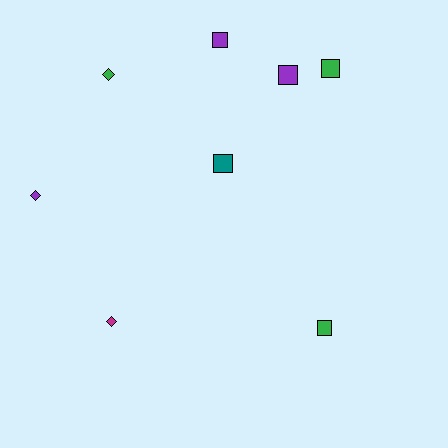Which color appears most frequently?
Purple, with 3 objects.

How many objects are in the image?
There are 8 objects.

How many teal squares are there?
There is 1 teal square.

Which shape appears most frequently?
Square, with 5 objects.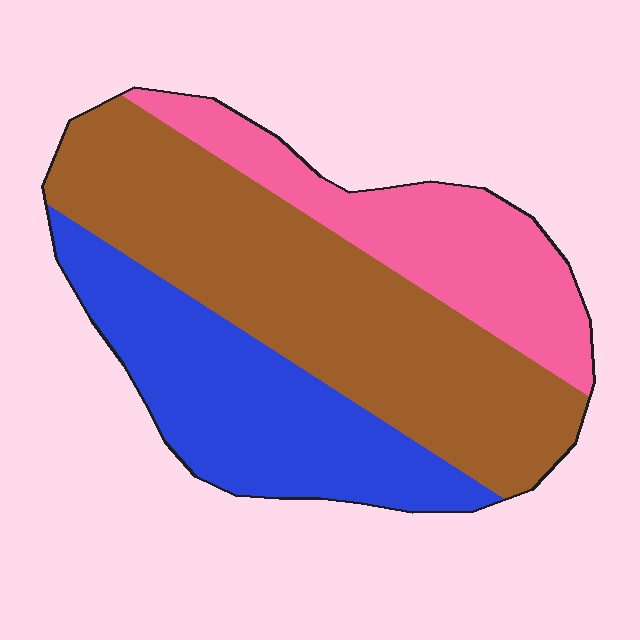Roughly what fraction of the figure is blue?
Blue takes up about one third (1/3) of the figure.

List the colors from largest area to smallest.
From largest to smallest: brown, blue, pink.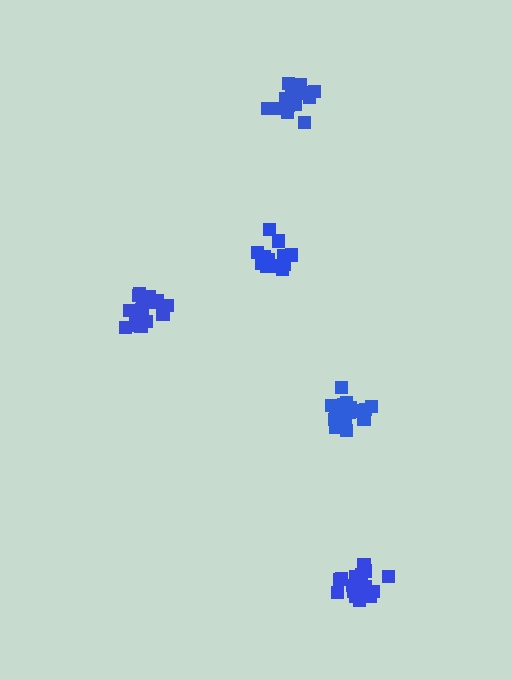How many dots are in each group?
Group 1: 17 dots, Group 2: 16 dots, Group 3: 17 dots, Group 4: 20 dots, Group 5: 21 dots (91 total).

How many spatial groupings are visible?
There are 5 spatial groupings.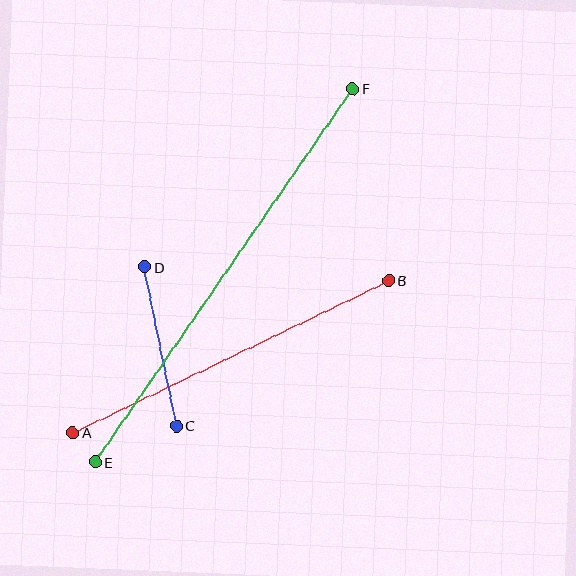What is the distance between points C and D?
The distance is approximately 162 pixels.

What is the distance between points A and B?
The distance is approximately 351 pixels.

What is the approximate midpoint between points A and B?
The midpoint is at approximately (231, 356) pixels.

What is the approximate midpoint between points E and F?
The midpoint is at approximately (224, 275) pixels.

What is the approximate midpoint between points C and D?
The midpoint is at approximately (160, 346) pixels.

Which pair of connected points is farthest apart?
Points E and F are farthest apart.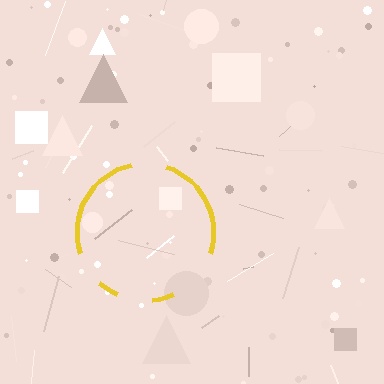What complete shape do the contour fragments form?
The contour fragments form a circle.